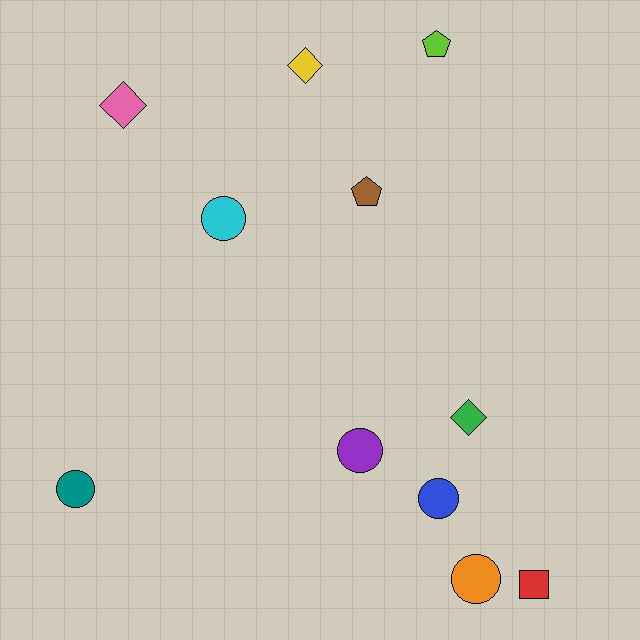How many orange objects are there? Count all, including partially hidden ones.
There is 1 orange object.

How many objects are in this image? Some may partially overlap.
There are 11 objects.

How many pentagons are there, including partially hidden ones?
There are 2 pentagons.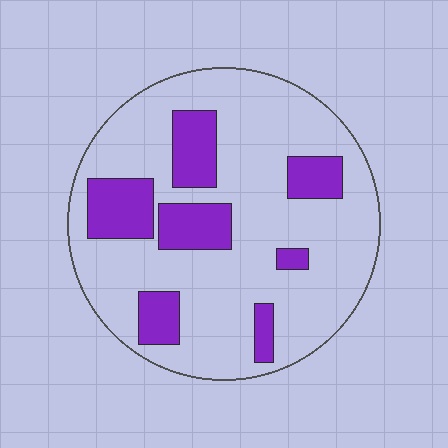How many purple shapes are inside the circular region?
7.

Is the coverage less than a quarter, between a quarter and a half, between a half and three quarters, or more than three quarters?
Less than a quarter.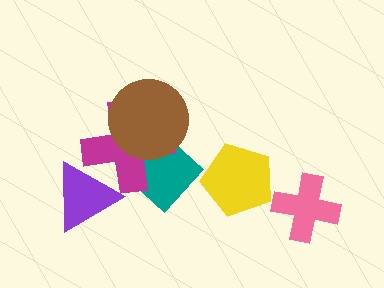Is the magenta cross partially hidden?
Yes, it is partially covered by another shape.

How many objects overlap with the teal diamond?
2 objects overlap with the teal diamond.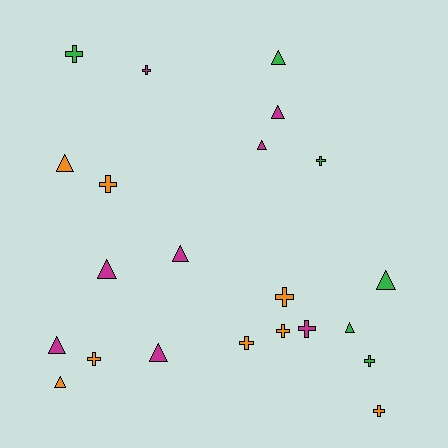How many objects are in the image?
There are 22 objects.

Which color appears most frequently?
Orange, with 8 objects.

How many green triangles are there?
There are 3 green triangles.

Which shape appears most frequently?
Cross, with 11 objects.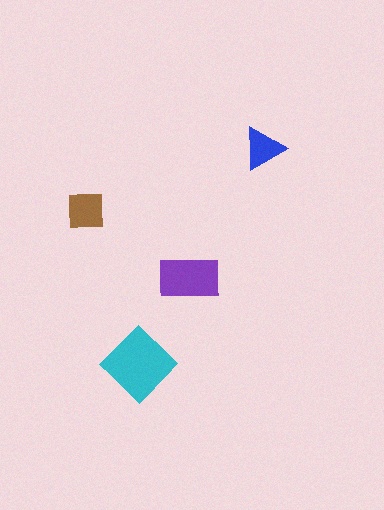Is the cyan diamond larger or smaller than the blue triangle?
Larger.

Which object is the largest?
The cyan diamond.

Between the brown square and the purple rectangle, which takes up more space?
The purple rectangle.